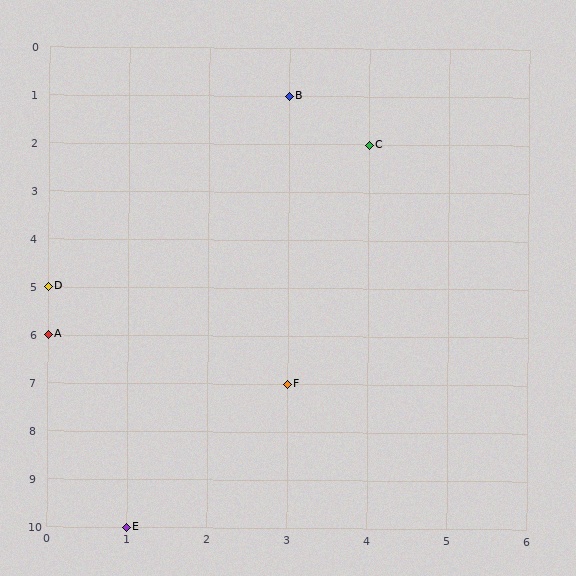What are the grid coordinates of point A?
Point A is at grid coordinates (0, 6).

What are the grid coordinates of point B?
Point B is at grid coordinates (3, 1).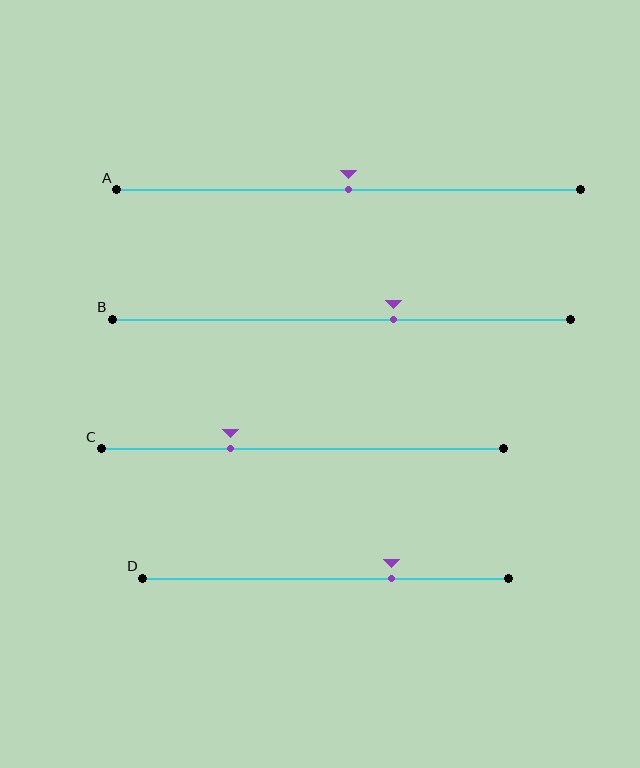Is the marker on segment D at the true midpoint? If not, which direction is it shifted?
No, the marker on segment D is shifted to the right by about 18% of the segment length.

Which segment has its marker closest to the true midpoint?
Segment A has its marker closest to the true midpoint.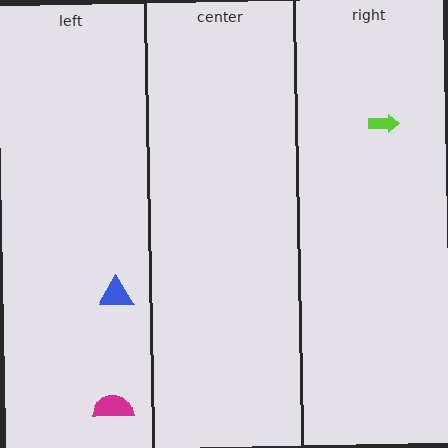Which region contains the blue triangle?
The left region.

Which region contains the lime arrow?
The right region.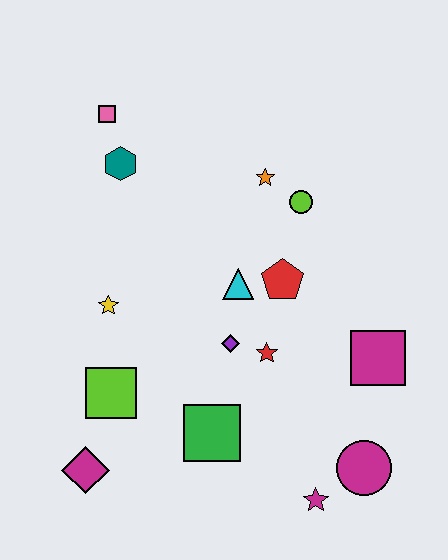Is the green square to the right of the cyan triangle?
No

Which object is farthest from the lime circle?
The magenta diamond is farthest from the lime circle.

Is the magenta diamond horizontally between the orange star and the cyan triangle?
No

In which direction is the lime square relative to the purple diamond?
The lime square is to the left of the purple diamond.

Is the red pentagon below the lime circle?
Yes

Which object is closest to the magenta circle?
The magenta star is closest to the magenta circle.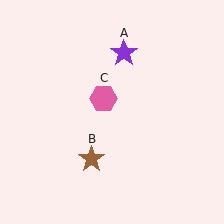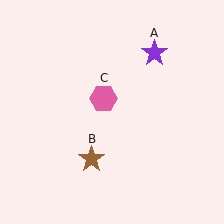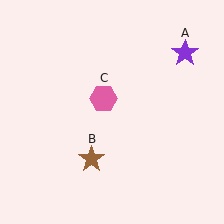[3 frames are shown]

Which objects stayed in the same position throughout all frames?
Brown star (object B) and pink hexagon (object C) remained stationary.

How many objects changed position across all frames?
1 object changed position: purple star (object A).